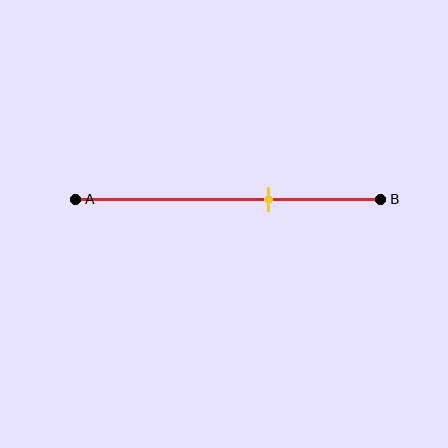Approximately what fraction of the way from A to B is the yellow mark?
The yellow mark is approximately 65% of the way from A to B.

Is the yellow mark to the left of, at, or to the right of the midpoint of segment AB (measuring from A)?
The yellow mark is to the right of the midpoint of segment AB.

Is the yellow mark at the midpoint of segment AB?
No, the mark is at about 65% from A, not at the 50% midpoint.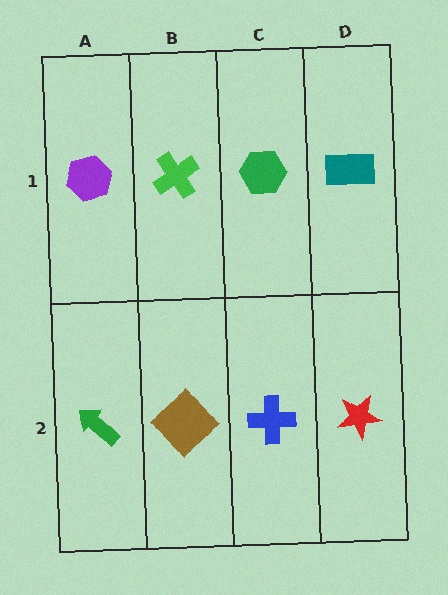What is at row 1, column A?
A purple hexagon.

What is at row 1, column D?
A teal rectangle.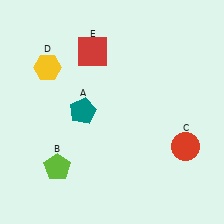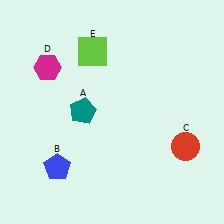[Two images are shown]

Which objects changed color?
B changed from lime to blue. D changed from yellow to magenta. E changed from red to lime.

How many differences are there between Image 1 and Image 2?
There are 3 differences between the two images.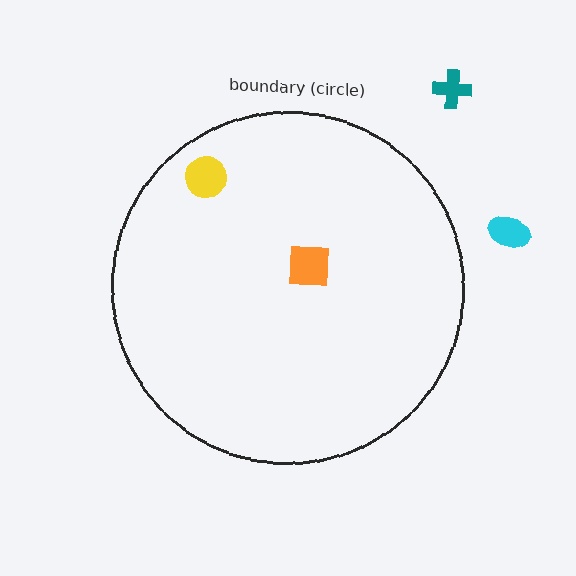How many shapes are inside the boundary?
2 inside, 2 outside.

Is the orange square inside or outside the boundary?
Inside.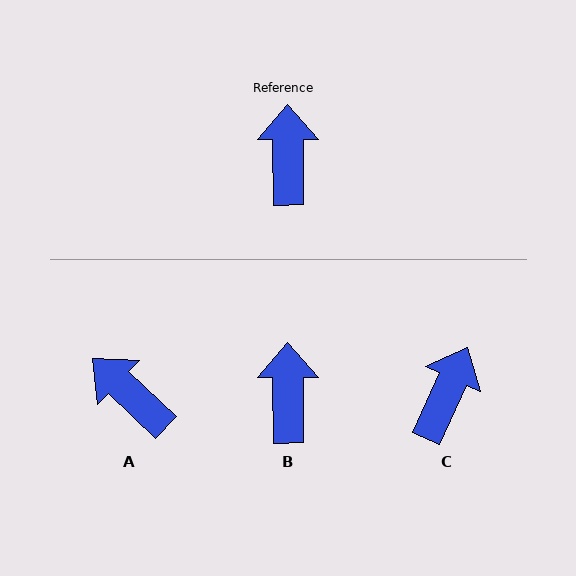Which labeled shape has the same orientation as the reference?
B.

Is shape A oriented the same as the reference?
No, it is off by about 46 degrees.